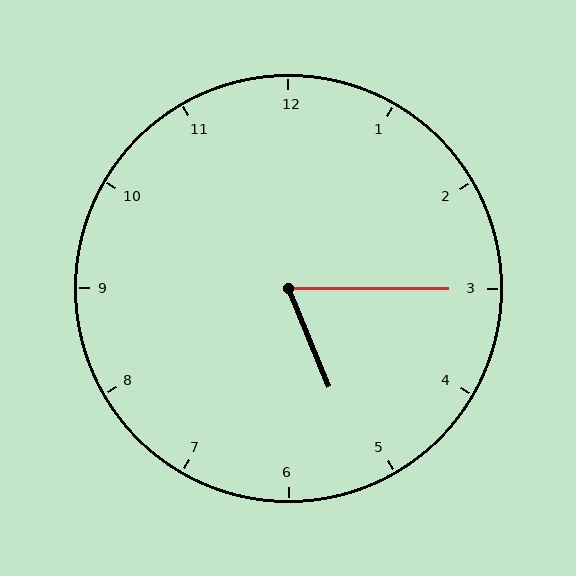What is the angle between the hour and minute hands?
Approximately 68 degrees.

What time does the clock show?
5:15.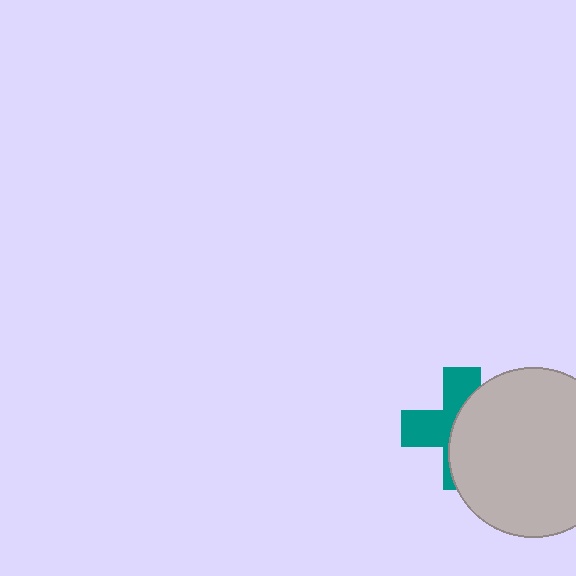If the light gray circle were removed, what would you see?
You would see the complete teal cross.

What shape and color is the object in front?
The object in front is a light gray circle.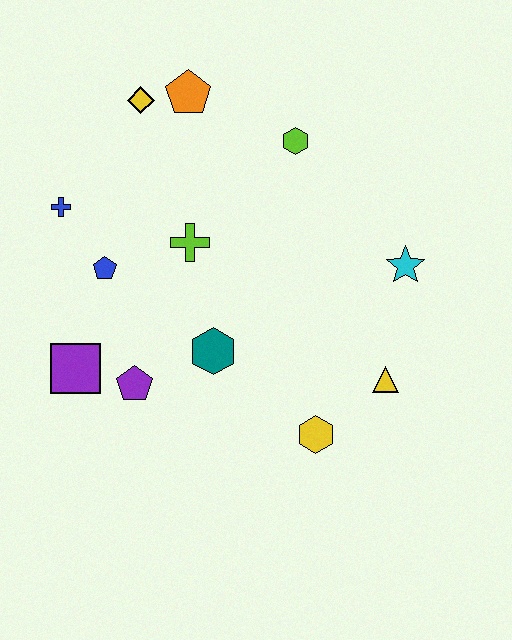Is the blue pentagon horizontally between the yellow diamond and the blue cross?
Yes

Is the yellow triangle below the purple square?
Yes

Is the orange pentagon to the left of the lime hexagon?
Yes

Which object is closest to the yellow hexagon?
The yellow triangle is closest to the yellow hexagon.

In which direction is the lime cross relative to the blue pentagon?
The lime cross is to the right of the blue pentagon.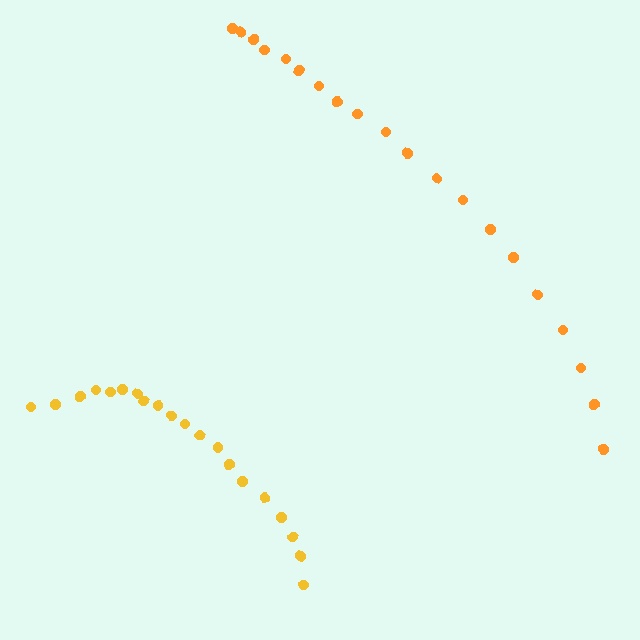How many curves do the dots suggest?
There are 2 distinct paths.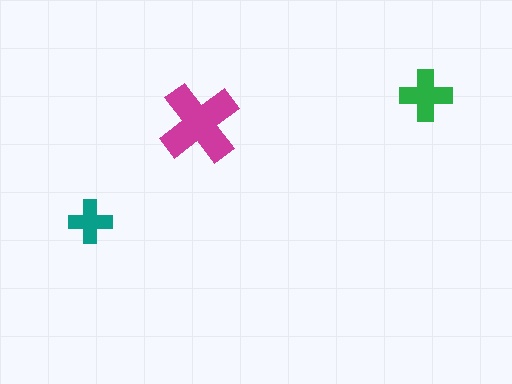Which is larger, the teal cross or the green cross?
The green one.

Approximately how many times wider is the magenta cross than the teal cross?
About 2 times wider.